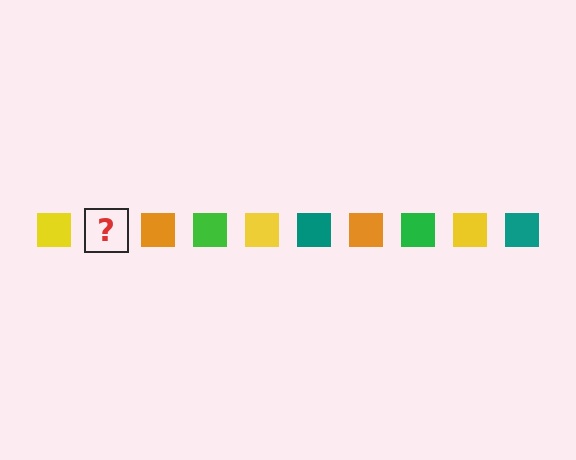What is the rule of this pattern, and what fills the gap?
The rule is that the pattern cycles through yellow, teal, orange, green squares. The gap should be filled with a teal square.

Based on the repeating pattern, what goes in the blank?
The blank should be a teal square.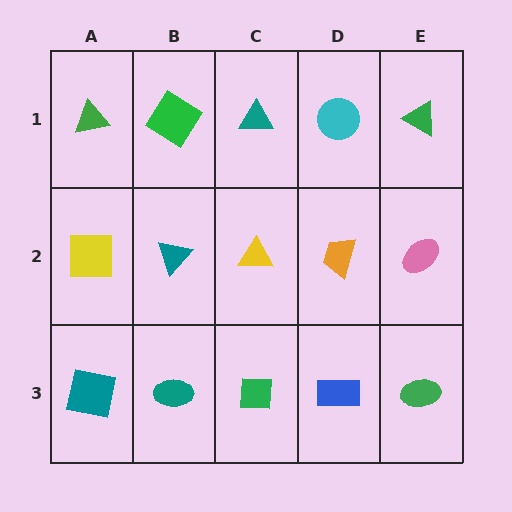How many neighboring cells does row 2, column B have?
4.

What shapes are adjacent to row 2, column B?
A green diamond (row 1, column B), a teal ellipse (row 3, column B), a yellow square (row 2, column A), a yellow triangle (row 2, column C).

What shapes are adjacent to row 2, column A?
A green triangle (row 1, column A), a teal square (row 3, column A), a teal triangle (row 2, column B).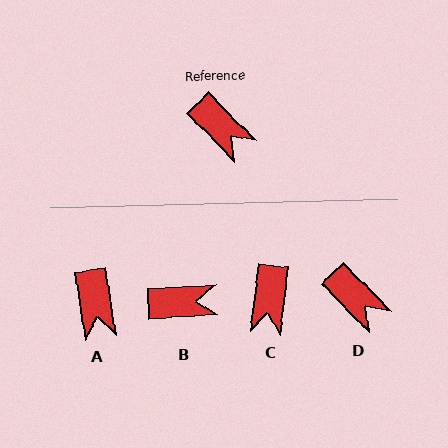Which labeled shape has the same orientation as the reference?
D.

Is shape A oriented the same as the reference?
No, it is off by about 36 degrees.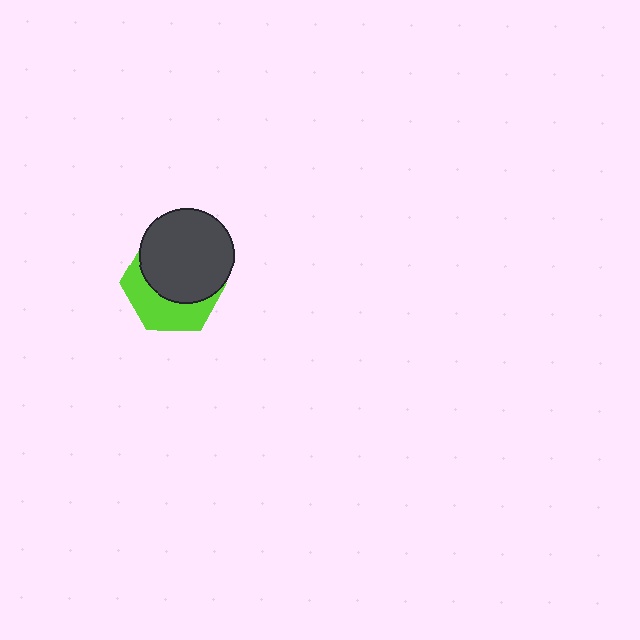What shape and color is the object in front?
The object in front is a dark gray circle.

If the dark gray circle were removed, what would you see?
You would see the complete lime hexagon.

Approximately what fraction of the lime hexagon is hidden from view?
Roughly 60% of the lime hexagon is hidden behind the dark gray circle.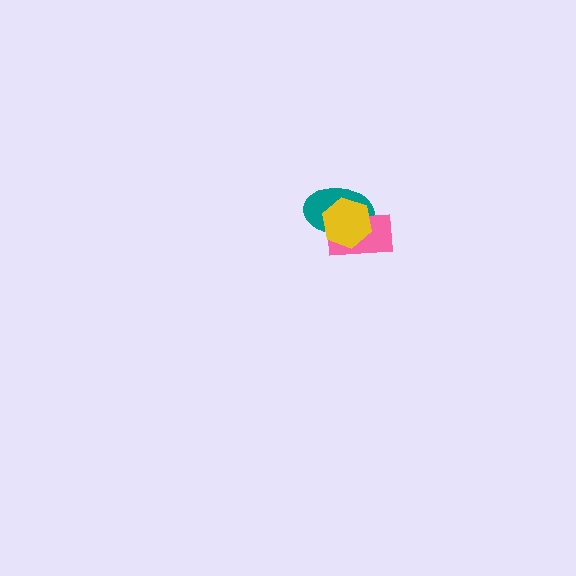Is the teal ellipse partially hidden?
Yes, it is partially covered by another shape.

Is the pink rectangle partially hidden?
Yes, it is partially covered by another shape.